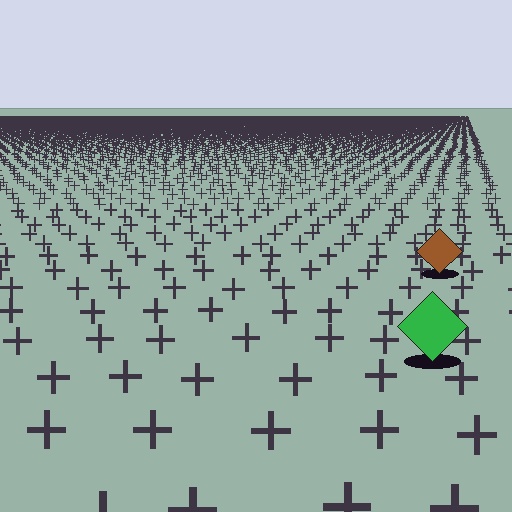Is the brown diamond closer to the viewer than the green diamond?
No. The green diamond is closer — you can tell from the texture gradient: the ground texture is coarser near it.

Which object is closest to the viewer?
The green diamond is closest. The texture marks near it are larger and more spread out.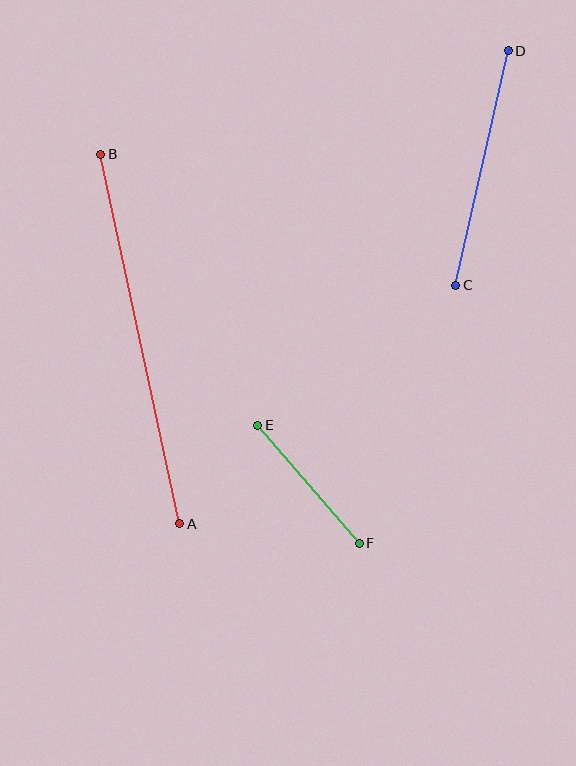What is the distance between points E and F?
The distance is approximately 156 pixels.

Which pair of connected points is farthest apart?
Points A and B are farthest apart.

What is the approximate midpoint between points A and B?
The midpoint is at approximately (140, 339) pixels.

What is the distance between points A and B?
The distance is approximately 378 pixels.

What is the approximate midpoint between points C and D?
The midpoint is at approximately (482, 168) pixels.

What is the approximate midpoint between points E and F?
The midpoint is at approximately (309, 484) pixels.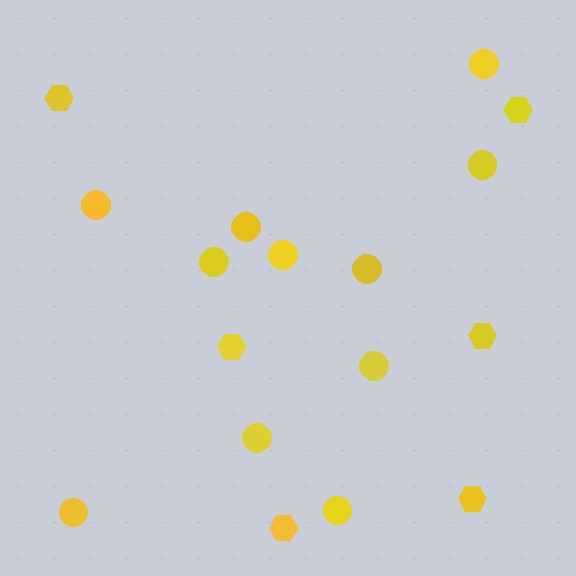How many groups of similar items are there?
There are 2 groups: one group of hexagons (6) and one group of circles (11).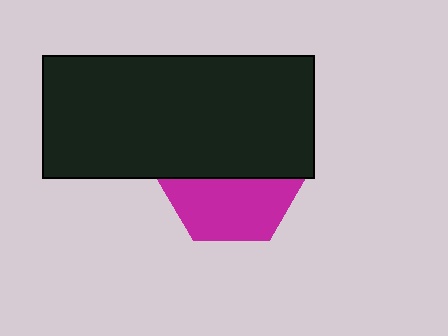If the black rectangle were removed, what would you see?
You would see the complete magenta hexagon.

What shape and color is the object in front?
The object in front is a black rectangle.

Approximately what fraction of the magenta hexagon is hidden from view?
Roughly 55% of the magenta hexagon is hidden behind the black rectangle.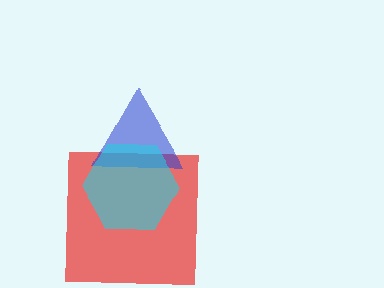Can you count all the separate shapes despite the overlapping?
Yes, there are 3 separate shapes.